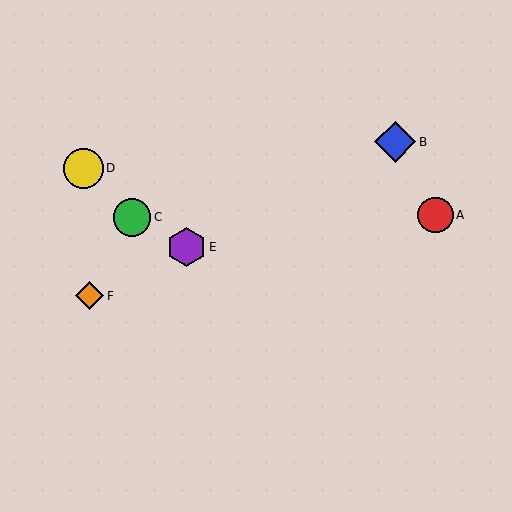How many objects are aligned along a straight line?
3 objects (B, E, F) are aligned along a straight line.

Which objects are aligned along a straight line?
Objects B, E, F are aligned along a straight line.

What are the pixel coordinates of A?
Object A is at (435, 215).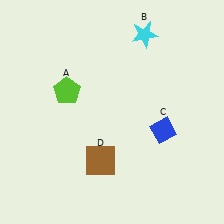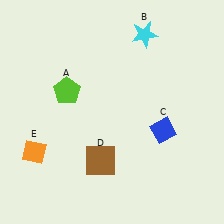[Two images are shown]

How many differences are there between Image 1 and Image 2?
There is 1 difference between the two images.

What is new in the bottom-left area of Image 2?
An orange diamond (E) was added in the bottom-left area of Image 2.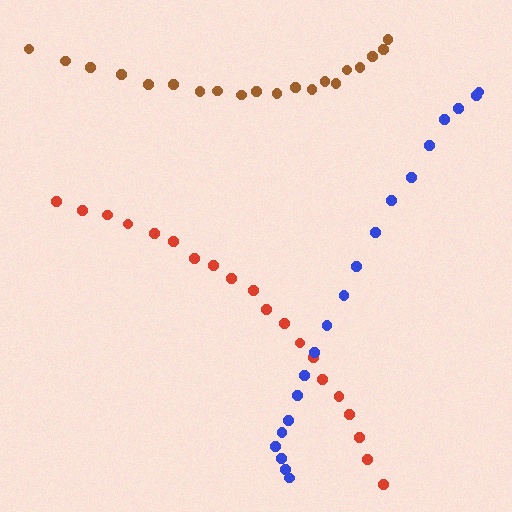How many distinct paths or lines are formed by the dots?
There are 3 distinct paths.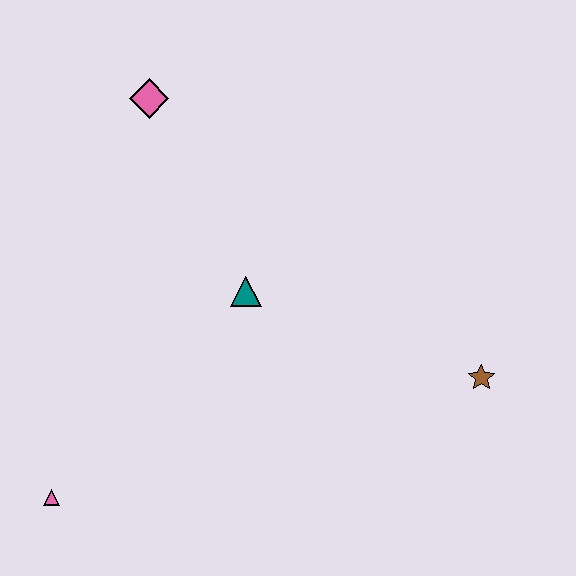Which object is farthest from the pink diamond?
The brown star is farthest from the pink diamond.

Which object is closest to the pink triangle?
The teal triangle is closest to the pink triangle.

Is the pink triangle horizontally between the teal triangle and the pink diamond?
No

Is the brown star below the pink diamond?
Yes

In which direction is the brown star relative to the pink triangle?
The brown star is to the right of the pink triangle.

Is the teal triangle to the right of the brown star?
No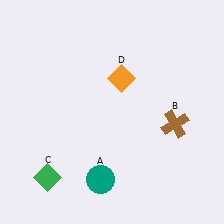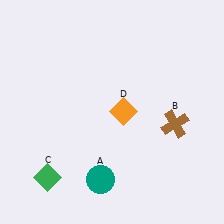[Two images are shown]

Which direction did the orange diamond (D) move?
The orange diamond (D) moved down.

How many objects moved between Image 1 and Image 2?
1 object moved between the two images.